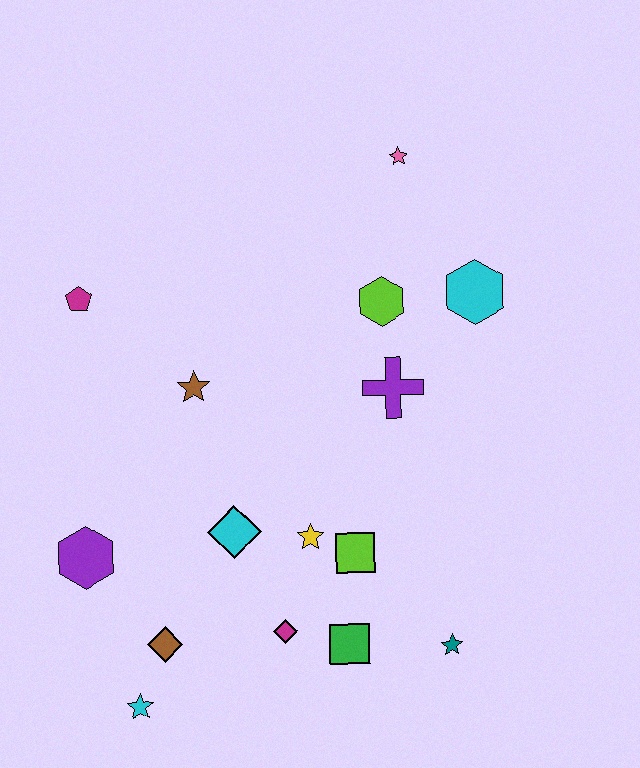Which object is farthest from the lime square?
The pink star is farthest from the lime square.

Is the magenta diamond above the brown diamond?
Yes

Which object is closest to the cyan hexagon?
The lime hexagon is closest to the cyan hexagon.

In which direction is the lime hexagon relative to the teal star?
The lime hexagon is above the teal star.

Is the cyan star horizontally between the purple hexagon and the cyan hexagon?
Yes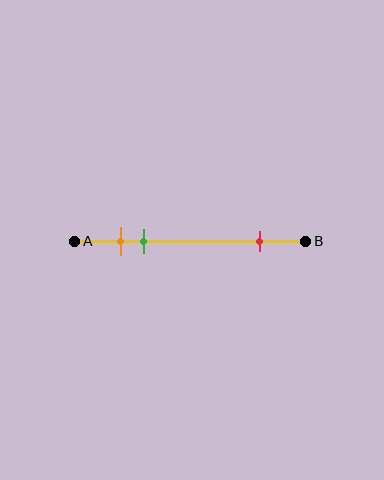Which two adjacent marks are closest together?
The orange and green marks are the closest adjacent pair.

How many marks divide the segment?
There are 3 marks dividing the segment.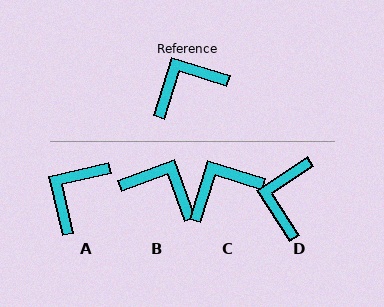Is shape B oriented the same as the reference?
No, it is off by about 53 degrees.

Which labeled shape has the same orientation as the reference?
C.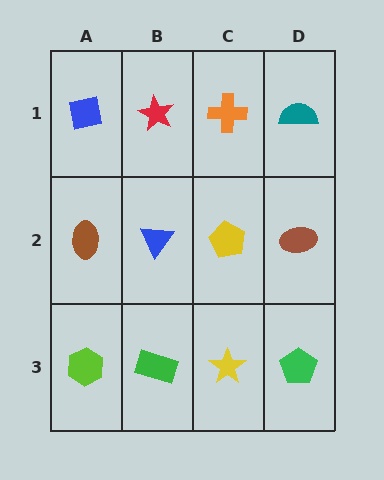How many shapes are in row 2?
4 shapes.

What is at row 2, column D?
A brown ellipse.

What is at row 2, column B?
A blue triangle.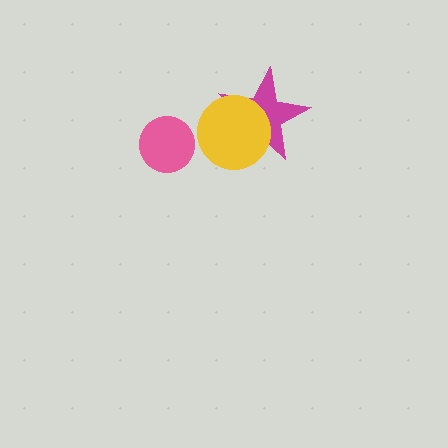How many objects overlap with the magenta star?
1 object overlaps with the magenta star.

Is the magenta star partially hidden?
Yes, it is partially covered by another shape.